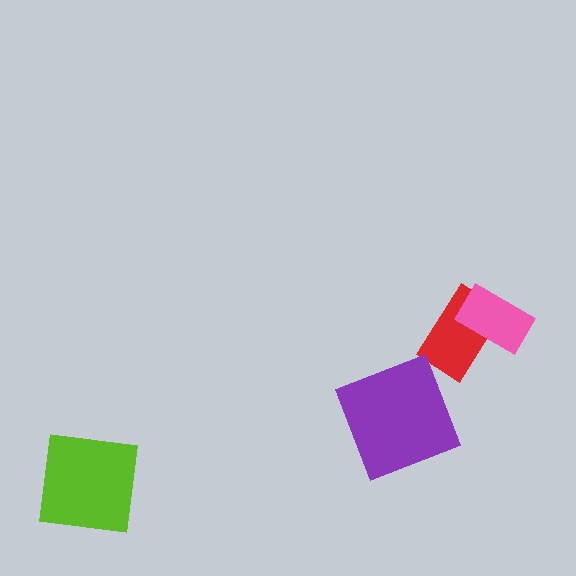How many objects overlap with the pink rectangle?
1 object overlaps with the pink rectangle.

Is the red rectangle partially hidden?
Yes, it is partially covered by another shape.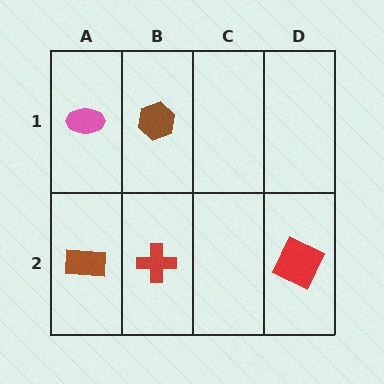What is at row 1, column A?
A pink ellipse.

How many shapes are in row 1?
2 shapes.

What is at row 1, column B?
A brown hexagon.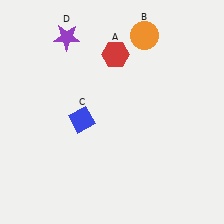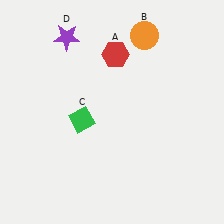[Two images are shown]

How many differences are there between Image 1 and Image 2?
There is 1 difference between the two images.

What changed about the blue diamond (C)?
In Image 1, C is blue. In Image 2, it changed to green.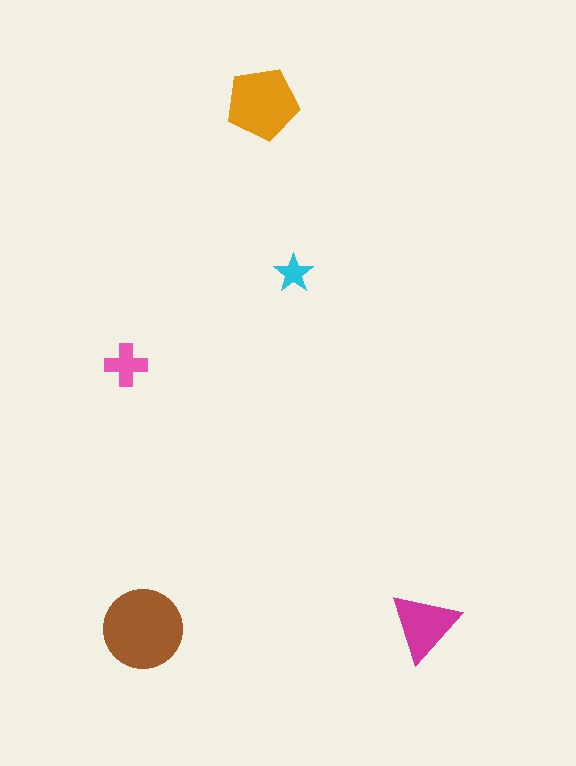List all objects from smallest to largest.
The cyan star, the pink cross, the magenta triangle, the orange pentagon, the brown circle.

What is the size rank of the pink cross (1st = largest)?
4th.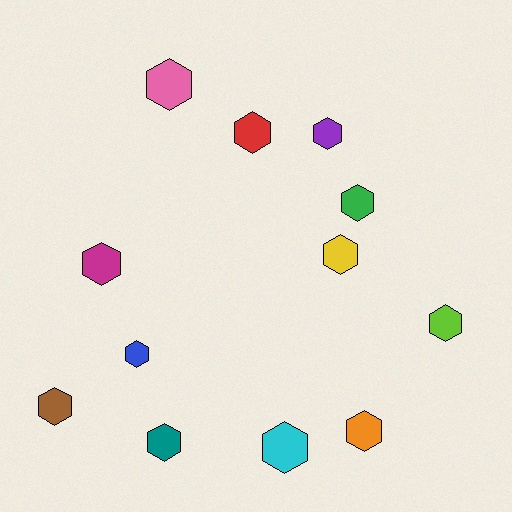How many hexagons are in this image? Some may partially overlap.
There are 12 hexagons.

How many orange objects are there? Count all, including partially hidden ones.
There is 1 orange object.